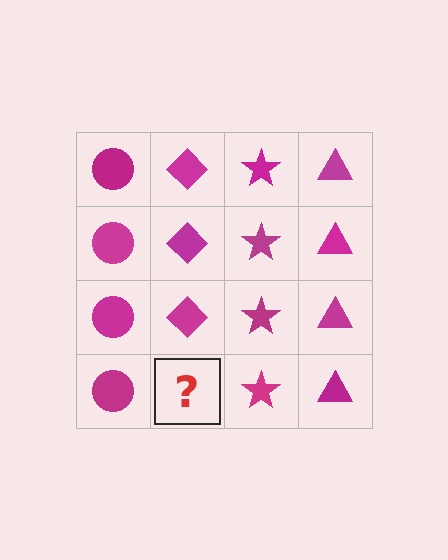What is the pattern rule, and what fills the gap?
The rule is that each column has a consistent shape. The gap should be filled with a magenta diamond.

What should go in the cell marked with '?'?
The missing cell should contain a magenta diamond.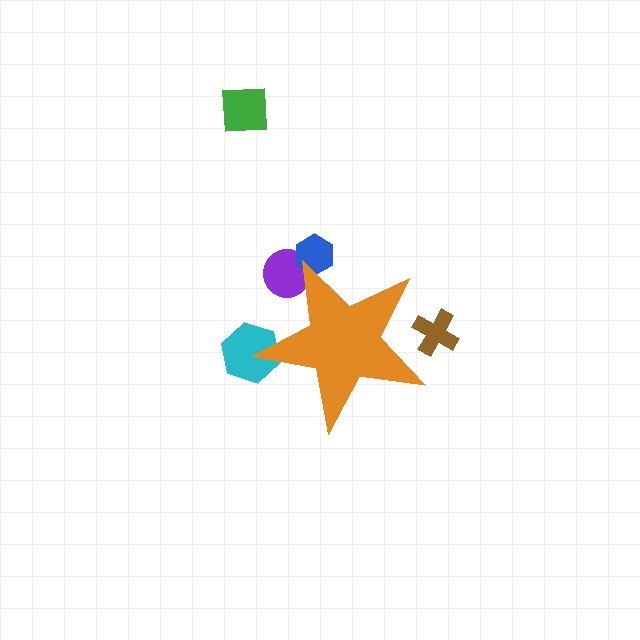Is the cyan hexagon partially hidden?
Yes, the cyan hexagon is partially hidden behind the orange star.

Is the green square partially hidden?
No, the green square is fully visible.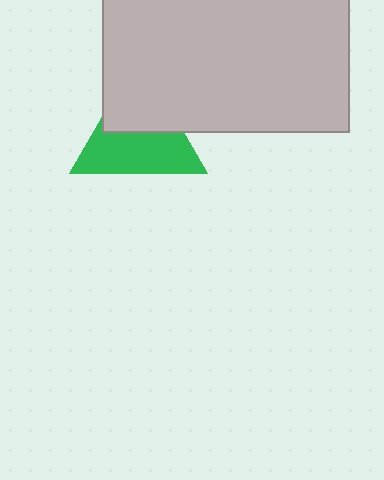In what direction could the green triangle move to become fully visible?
The green triangle could move down. That would shift it out from behind the light gray rectangle entirely.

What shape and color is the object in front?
The object in front is a light gray rectangle.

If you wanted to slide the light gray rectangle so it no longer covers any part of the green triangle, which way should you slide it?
Slide it up — that is the most direct way to separate the two shapes.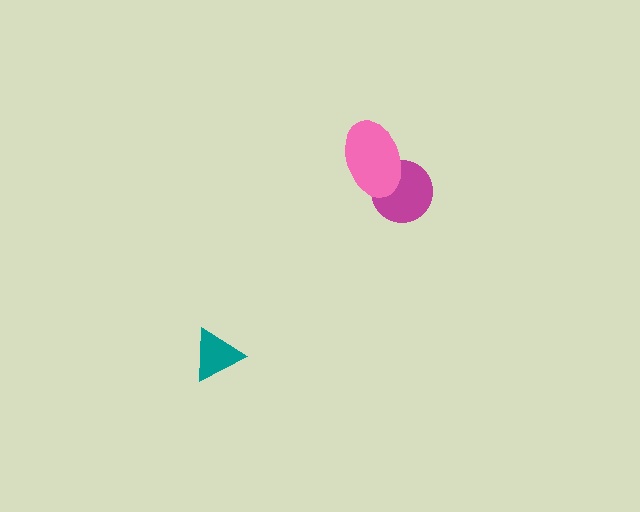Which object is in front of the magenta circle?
The pink ellipse is in front of the magenta circle.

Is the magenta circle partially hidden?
Yes, it is partially covered by another shape.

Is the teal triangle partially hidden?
No, no other shape covers it.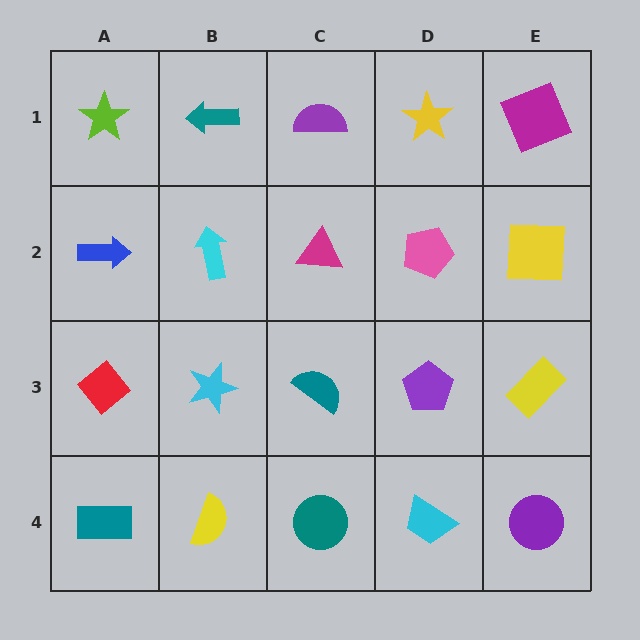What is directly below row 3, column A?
A teal rectangle.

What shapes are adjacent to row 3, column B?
A cyan arrow (row 2, column B), a yellow semicircle (row 4, column B), a red diamond (row 3, column A), a teal semicircle (row 3, column C).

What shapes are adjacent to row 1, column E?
A yellow square (row 2, column E), a yellow star (row 1, column D).